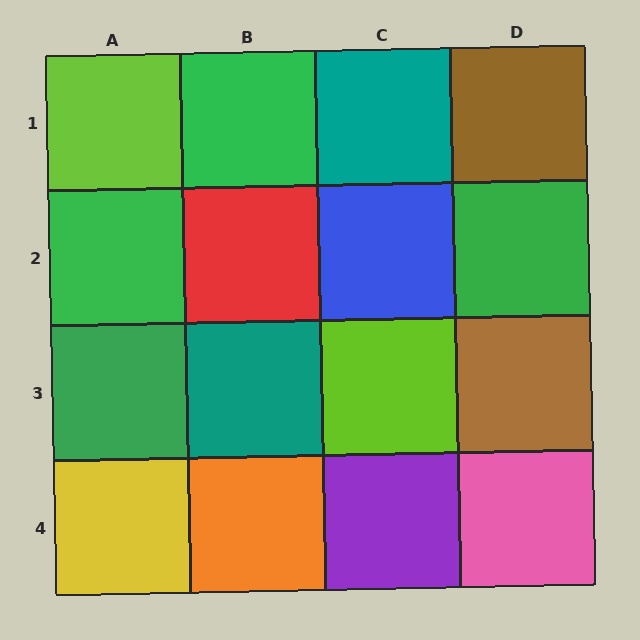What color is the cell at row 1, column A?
Lime.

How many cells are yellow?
1 cell is yellow.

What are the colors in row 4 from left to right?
Yellow, orange, purple, pink.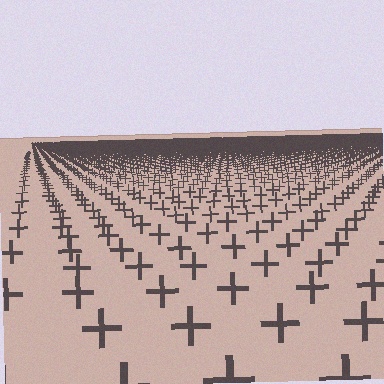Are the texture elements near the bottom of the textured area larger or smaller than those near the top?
Larger. Near the bottom, elements are closer to the viewer and appear at a bigger on-screen size.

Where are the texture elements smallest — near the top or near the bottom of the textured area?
Near the top.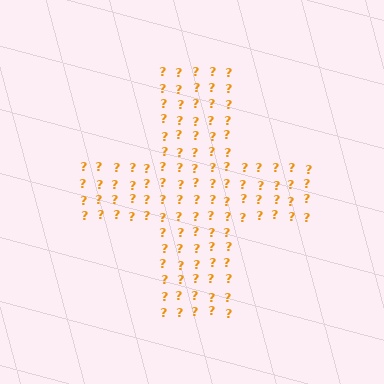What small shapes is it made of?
It is made of small question marks.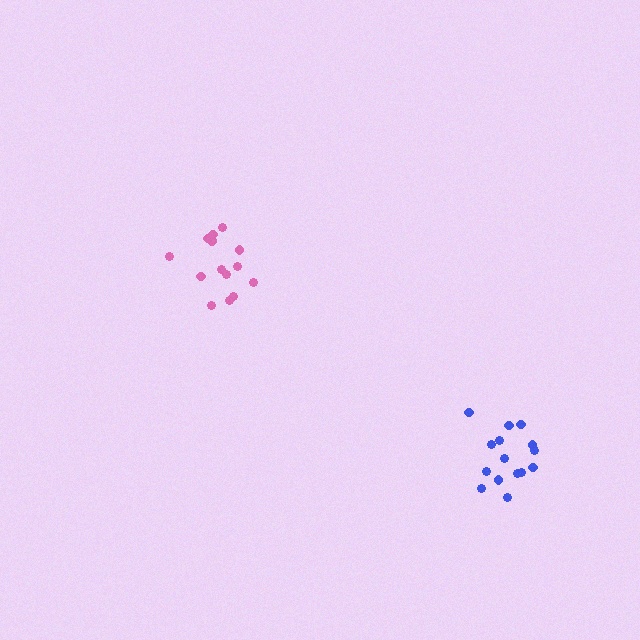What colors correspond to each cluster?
The clusters are colored: pink, blue.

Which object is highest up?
The pink cluster is topmost.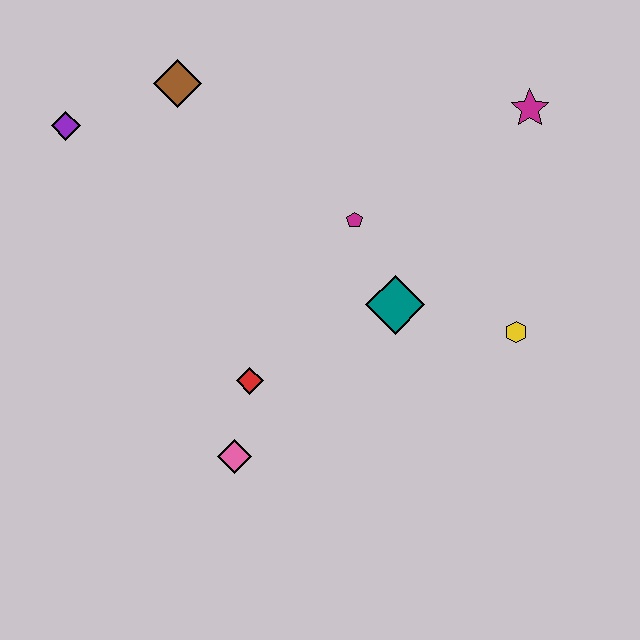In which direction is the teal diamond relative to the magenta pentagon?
The teal diamond is below the magenta pentagon.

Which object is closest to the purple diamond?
The brown diamond is closest to the purple diamond.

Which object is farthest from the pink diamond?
The magenta star is farthest from the pink diamond.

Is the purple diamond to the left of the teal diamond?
Yes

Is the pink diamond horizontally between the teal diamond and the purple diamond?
Yes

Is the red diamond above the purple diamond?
No